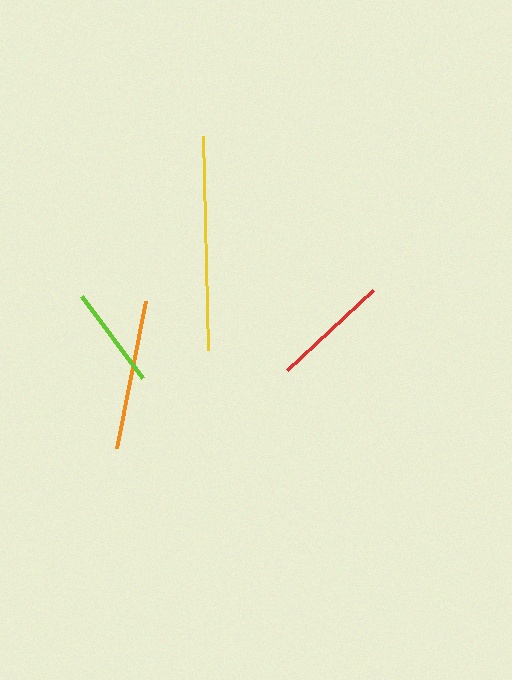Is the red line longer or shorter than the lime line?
The red line is longer than the lime line.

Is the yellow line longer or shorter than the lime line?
The yellow line is longer than the lime line.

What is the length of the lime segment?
The lime segment is approximately 102 pixels long.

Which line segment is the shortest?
The lime line is the shortest at approximately 102 pixels.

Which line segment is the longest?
The yellow line is the longest at approximately 214 pixels.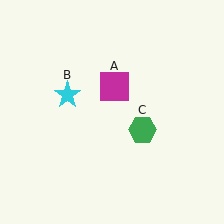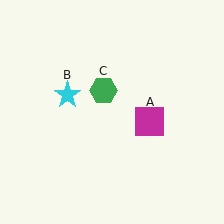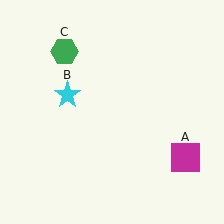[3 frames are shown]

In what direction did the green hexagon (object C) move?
The green hexagon (object C) moved up and to the left.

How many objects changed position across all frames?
2 objects changed position: magenta square (object A), green hexagon (object C).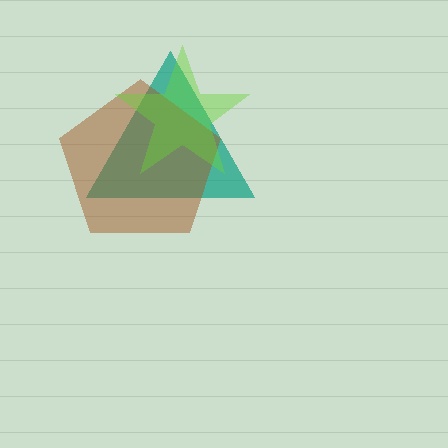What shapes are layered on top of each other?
The layered shapes are: a teal triangle, a brown pentagon, a lime star.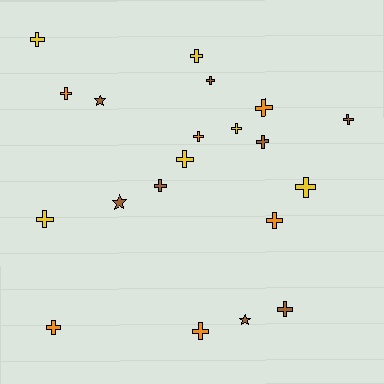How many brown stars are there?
There are 3 brown stars.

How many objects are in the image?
There are 20 objects.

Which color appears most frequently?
Brown, with 8 objects.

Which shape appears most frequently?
Cross, with 17 objects.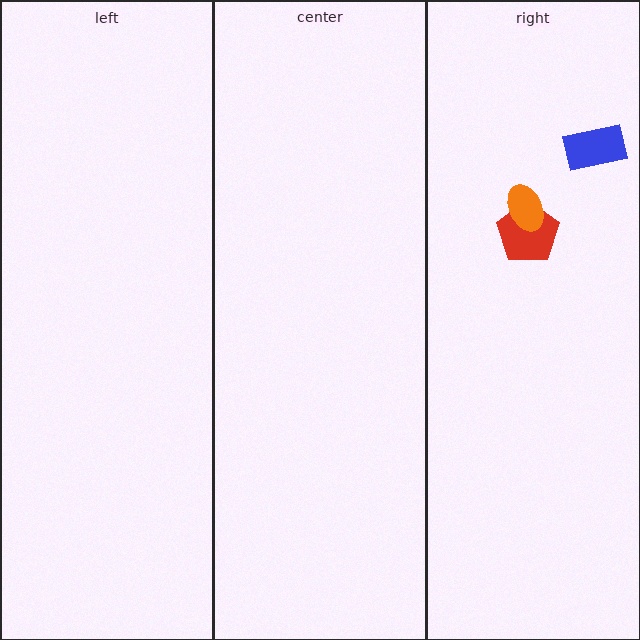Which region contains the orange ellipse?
The right region.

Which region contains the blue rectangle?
The right region.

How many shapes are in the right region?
3.